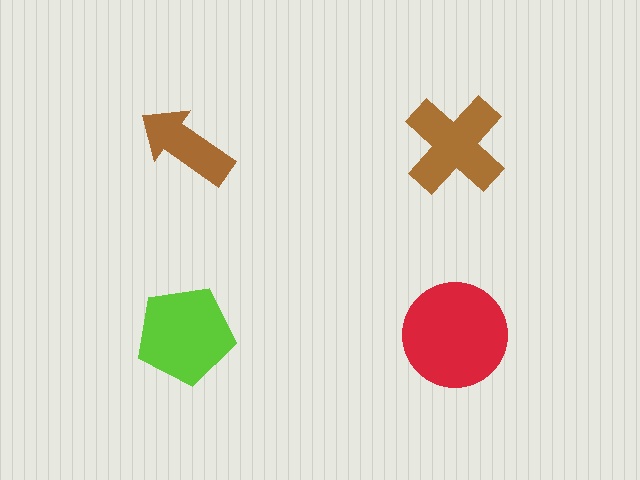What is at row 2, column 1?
A lime pentagon.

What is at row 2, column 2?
A red circle.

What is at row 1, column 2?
A brown cross.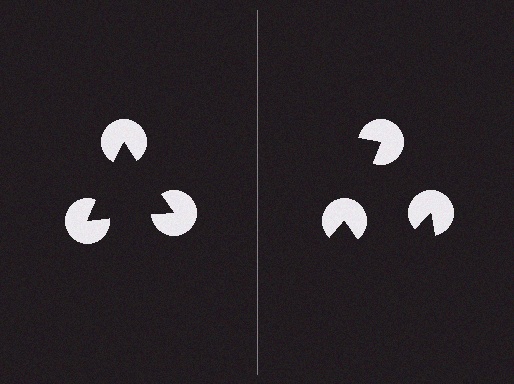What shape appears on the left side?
An illusory triangle.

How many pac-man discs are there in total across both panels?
6 — 3 on each side.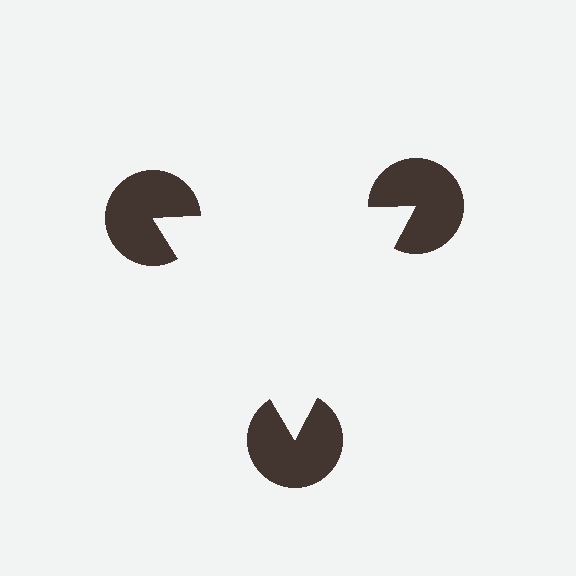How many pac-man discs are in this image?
There are 3 — one at each vertex of the illusory triangle.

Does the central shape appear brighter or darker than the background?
It typically appears slightly brighter than the background, even though no actual brightness change is drawn.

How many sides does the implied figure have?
3 sides.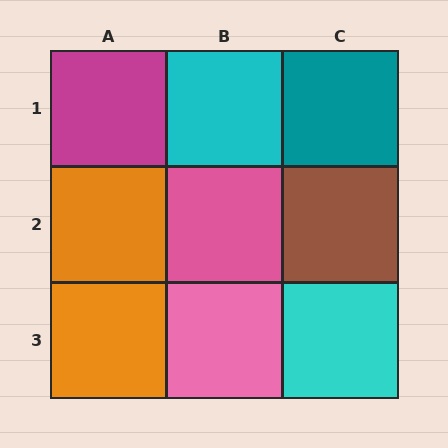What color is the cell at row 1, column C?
Teal.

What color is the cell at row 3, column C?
Cyan.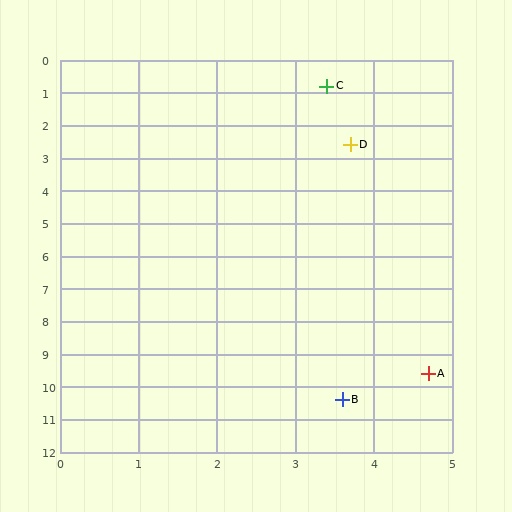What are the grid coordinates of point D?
Point D is at approximately (3.7, 2.6).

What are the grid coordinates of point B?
Point B is at approximately (3.6, 10.4).